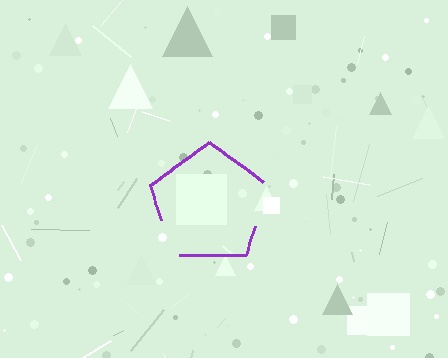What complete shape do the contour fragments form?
The contour fragments form a pentagon.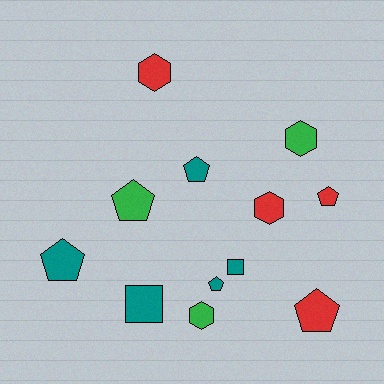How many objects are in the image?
There are 12 objects.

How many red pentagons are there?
There are 2 red pentagons.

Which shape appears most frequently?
Pentagon, with 6 objects.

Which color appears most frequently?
Teal, with 5 objects.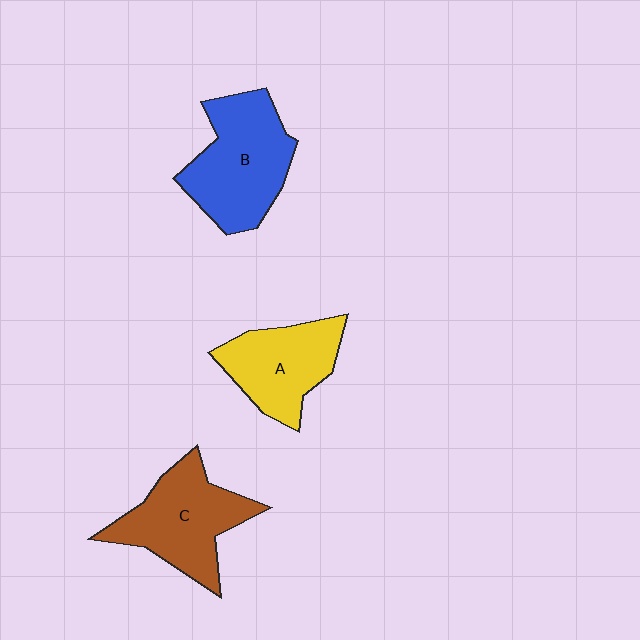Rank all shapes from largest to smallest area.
From largest to smallest: B (blue), C (brown), A (yellow).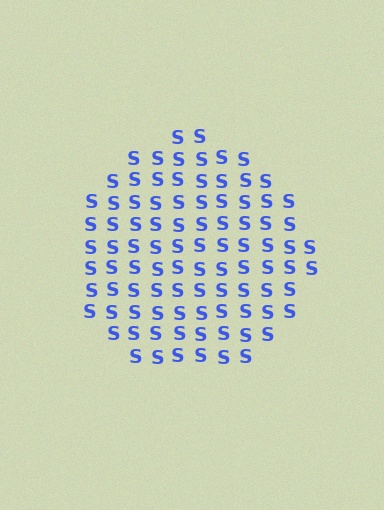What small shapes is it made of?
It is made of small letter S's.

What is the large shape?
The large shape is a circle.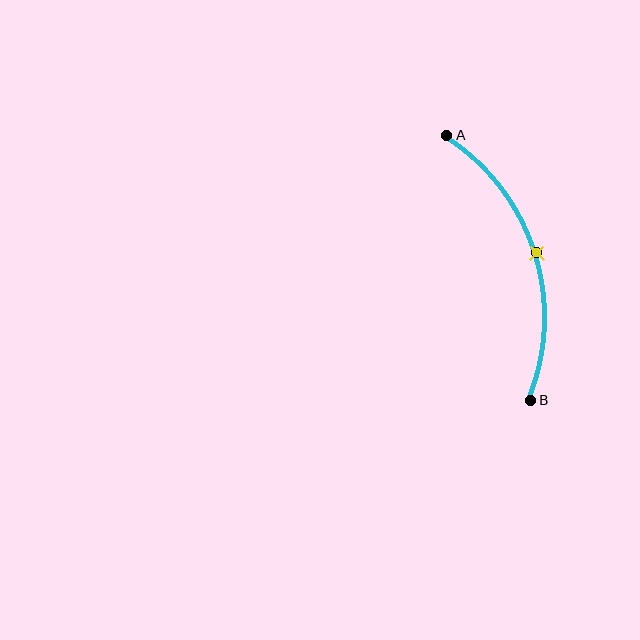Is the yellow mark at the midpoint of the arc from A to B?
Yes. The yellow mark lies on the arc at equal arc-length from both A and B — it is the arc midpoint.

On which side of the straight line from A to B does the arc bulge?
The arc bulges to the right of the straight line connecting A and B.